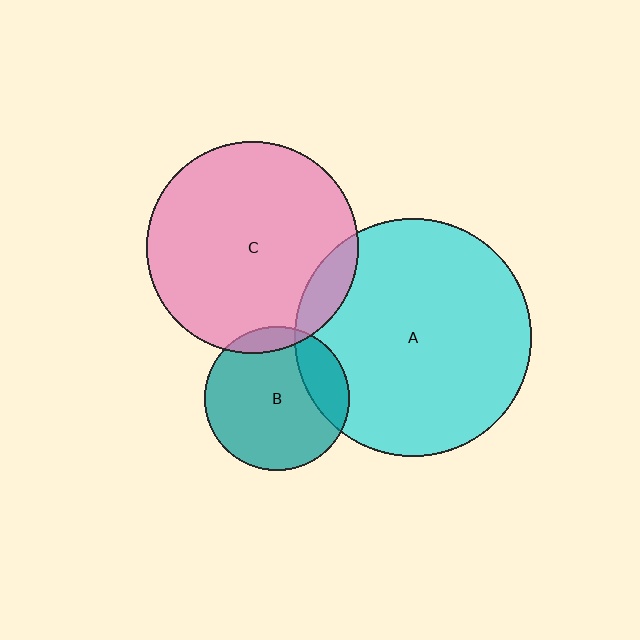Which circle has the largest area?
Circle A (cyan).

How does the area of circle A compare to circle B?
Approximately 2.7 times.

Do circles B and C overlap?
Yes.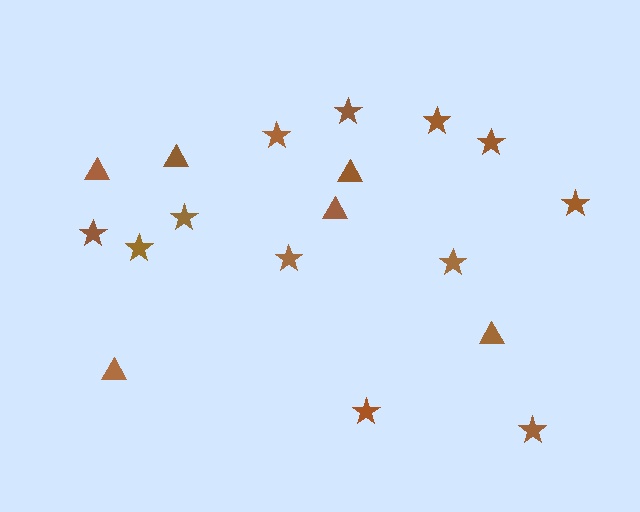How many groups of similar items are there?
There are 2 groups: one group of triangles (6) and one group of stars (12).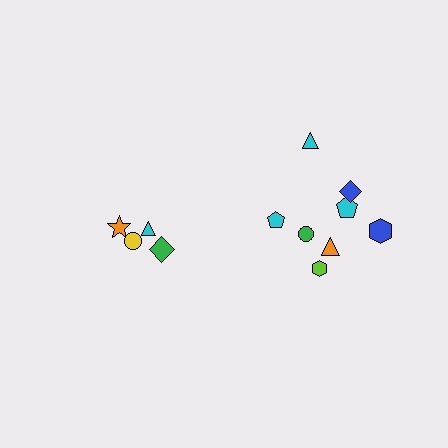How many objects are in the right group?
There are 8 objects.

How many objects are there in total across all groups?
There are 12 objects.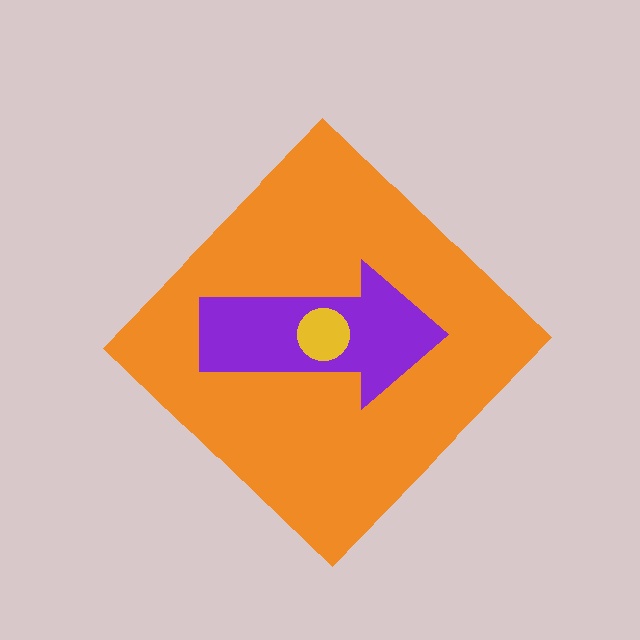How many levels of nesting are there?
3.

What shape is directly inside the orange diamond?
The purple arrow.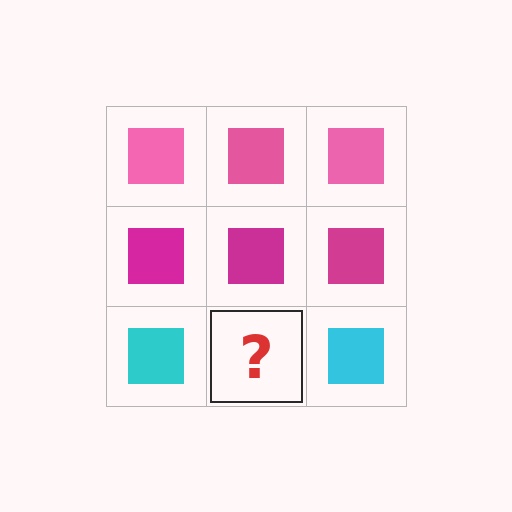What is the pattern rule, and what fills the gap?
The rule is that each row has a consistent color. The gap should be filled with a cyan square.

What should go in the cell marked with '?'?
The missing cell should contain a cyan square.